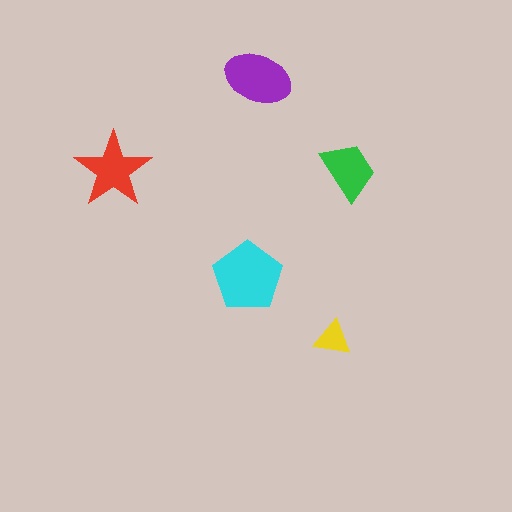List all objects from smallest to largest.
The yellow triangle, the green trapezoid, the red star, the purple ellipse, the cyan pentagon.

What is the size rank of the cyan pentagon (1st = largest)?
1st.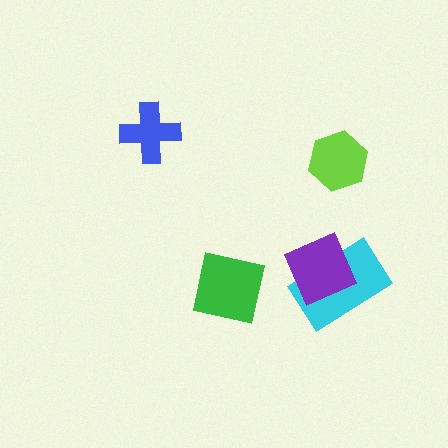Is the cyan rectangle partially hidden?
Yes, it is partially covered by another shape.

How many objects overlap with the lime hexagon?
0 objects overlap with the lime hexagon.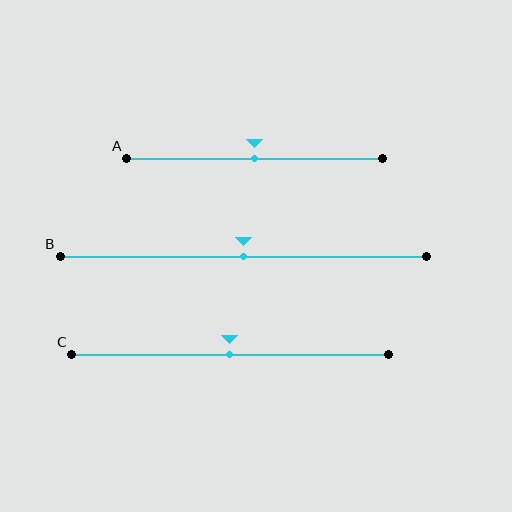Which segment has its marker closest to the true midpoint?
Segment A has its marker closest to the true midpoint.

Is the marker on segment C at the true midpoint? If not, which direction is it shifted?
Yes, the marker on segment C is at the true midpoint.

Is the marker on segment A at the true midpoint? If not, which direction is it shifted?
Yes, the marker on segment A is at the true midpoint.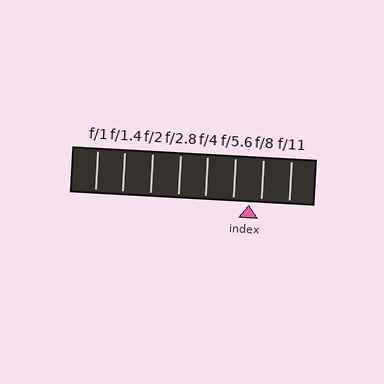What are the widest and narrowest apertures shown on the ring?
The widest aperture shown is f/1 and the narrowest is f/11.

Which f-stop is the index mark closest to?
The index mark is closest to f/8.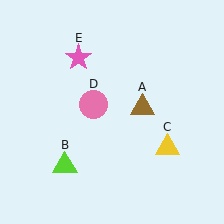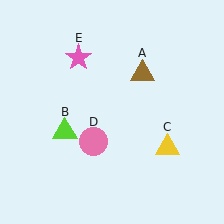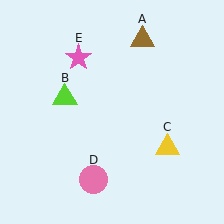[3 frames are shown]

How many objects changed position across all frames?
3 objects changed position: brown triangle (object A), lime triangle (object B), pink circle (object D).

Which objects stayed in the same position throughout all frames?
Yellow triangle (object C) and pink star (object E) remained stationary.